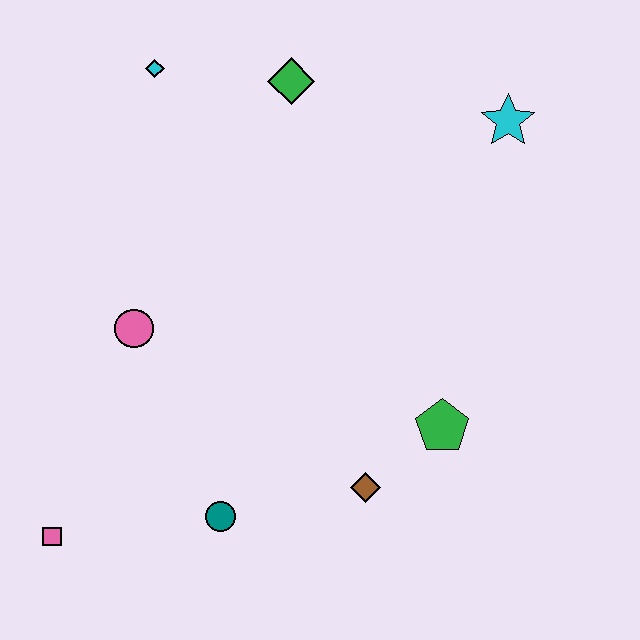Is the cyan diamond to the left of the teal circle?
Yes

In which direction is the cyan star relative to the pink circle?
The cyan star is to the right of the pink circle.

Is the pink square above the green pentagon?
No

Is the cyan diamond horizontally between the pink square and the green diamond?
Yes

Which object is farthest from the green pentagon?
The cyan diamond is farthest from the green pentagon.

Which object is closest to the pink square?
The teal circle is closest to the pink square.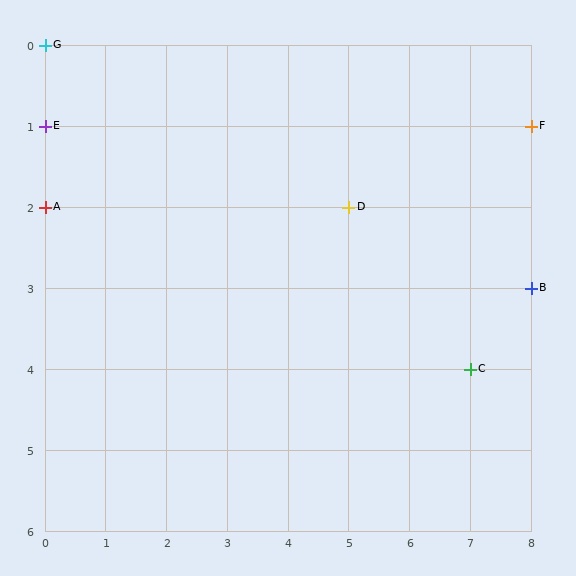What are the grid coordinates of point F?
Point F is at grid coordinates (8, 1).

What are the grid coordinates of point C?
Point C is at grid coordinates (7, 4).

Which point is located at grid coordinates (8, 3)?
Point B is at (8, 3).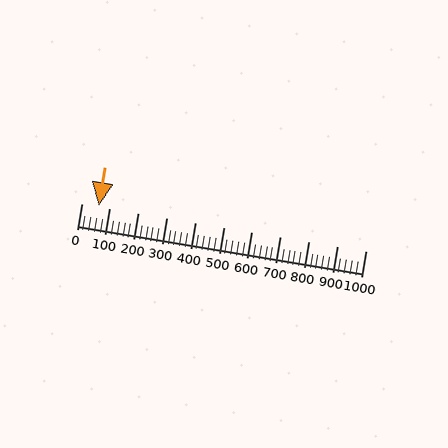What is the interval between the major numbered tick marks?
The major tick marks are spaced 100 units apart.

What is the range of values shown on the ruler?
The ruler shows values from 0 to 1000.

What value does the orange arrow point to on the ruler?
The orange arrow points to approximately 60.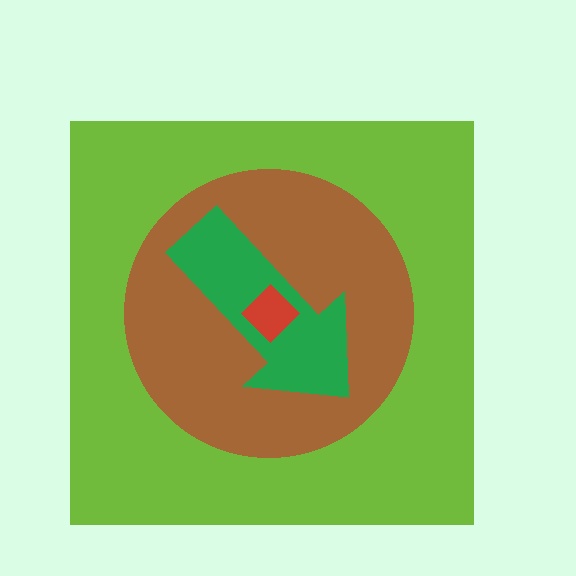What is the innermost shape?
The red diamond.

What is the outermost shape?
The lime square.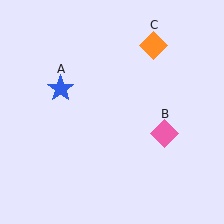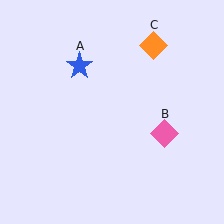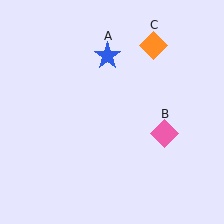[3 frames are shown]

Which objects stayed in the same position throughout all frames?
Pink diamond (object B) and orange diamond (object C) remained stationary.